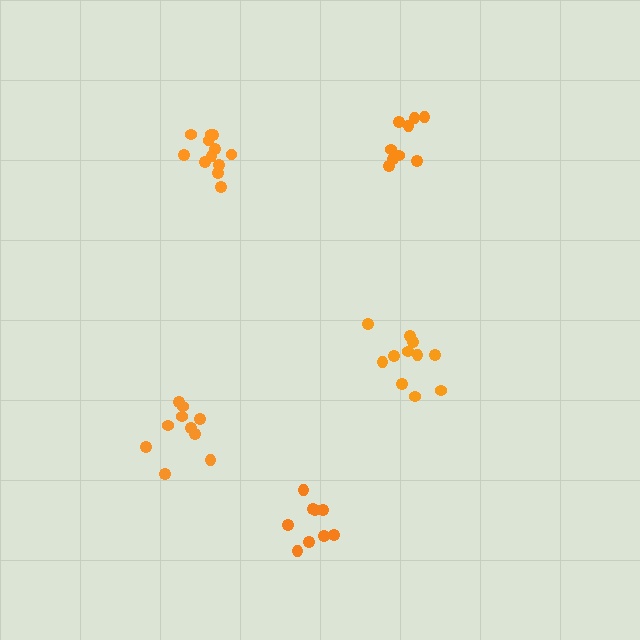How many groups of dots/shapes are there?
There are 5 groups.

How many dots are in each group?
Group 1: 9 dots, Group 2: 10 dots, Group 3: 9 dots, Group 4: 11 dots, Group 5: 12 dots (51 total).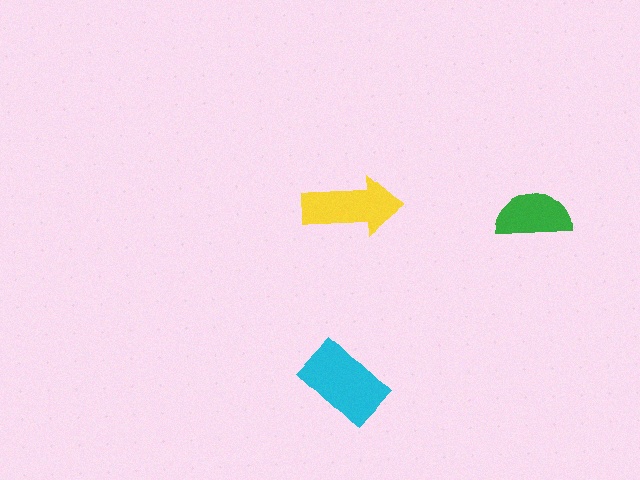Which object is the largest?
The cyan rectangle.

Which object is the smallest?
The green semicircle.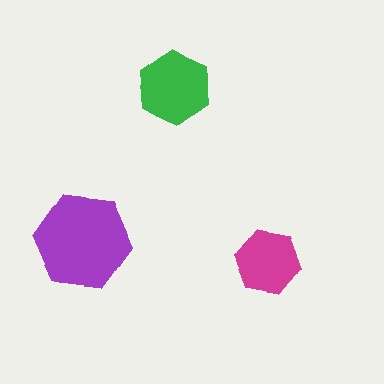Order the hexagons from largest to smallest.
the purple one, the green one, the magenta one.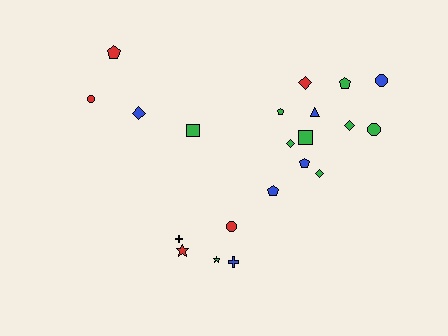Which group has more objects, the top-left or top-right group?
The top-right group.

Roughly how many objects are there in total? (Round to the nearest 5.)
Roughly 20 objects in total.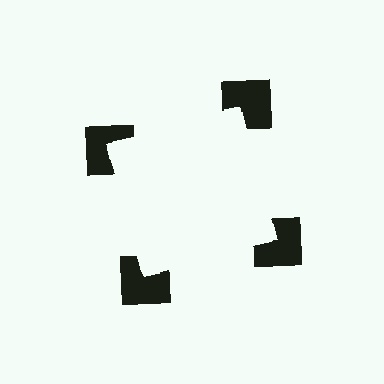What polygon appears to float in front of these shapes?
An illusory square — its edges are inferred from the aligned wedge cuts in the notched squares, not physically drawn.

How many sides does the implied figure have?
4 sides.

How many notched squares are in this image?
There are 4 — one at each vertex of the illusory square.